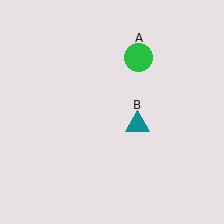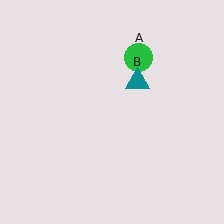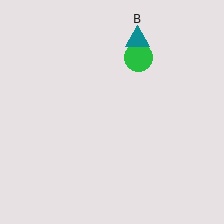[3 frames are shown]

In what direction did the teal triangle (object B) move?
The teal triangle (object B) moved up.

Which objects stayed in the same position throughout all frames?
Green circle (object A) remained stationary.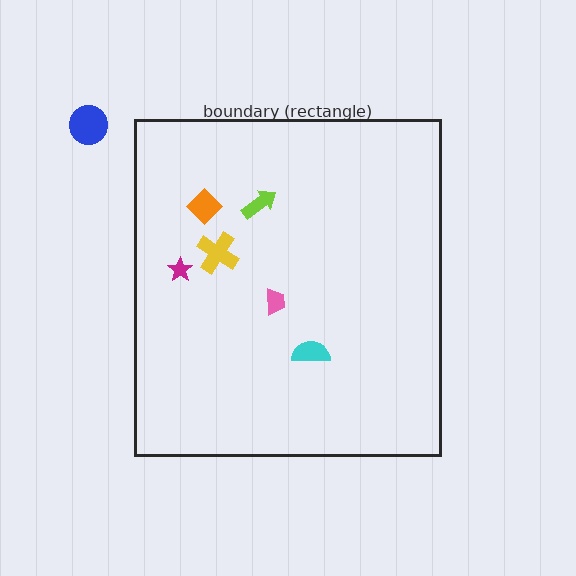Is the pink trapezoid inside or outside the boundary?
Inside.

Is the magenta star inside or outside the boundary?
Inside.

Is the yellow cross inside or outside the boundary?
Inside.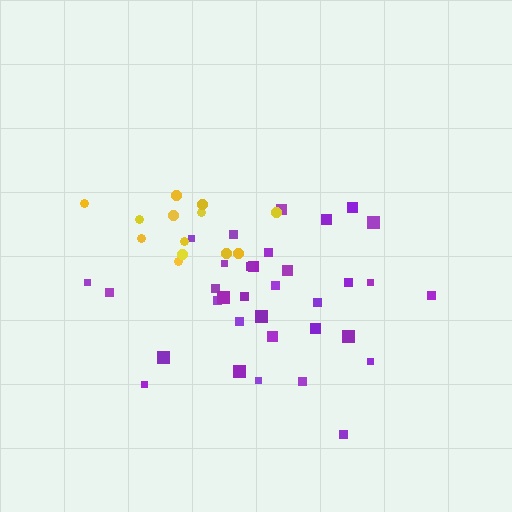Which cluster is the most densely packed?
Yellow.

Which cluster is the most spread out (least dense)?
Purple.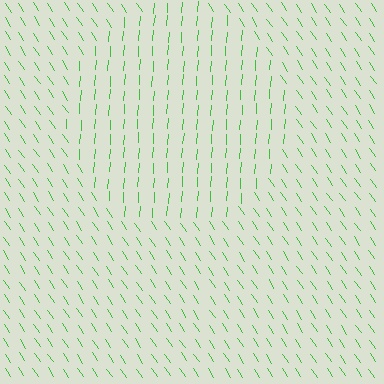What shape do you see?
I see a circle.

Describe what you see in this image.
The image is filled with small green line segments. A circle region in the image has lines oriented differently from the surrounding lines, creating a visible texture boundary.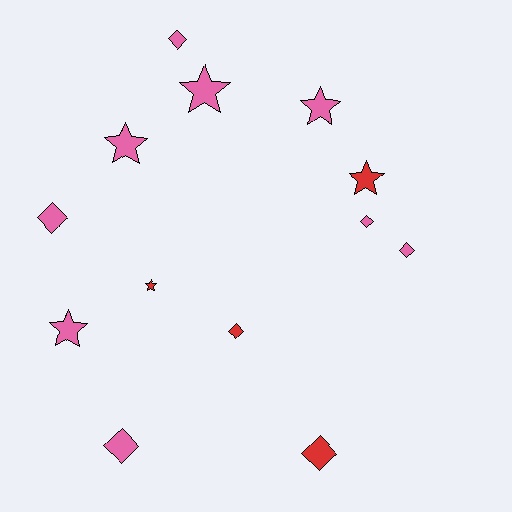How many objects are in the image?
There are 13 objects.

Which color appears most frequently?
Pink, with 9 objects.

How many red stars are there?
There are 2 red stars.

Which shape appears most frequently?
Diamond, with 7 objects.